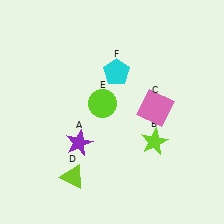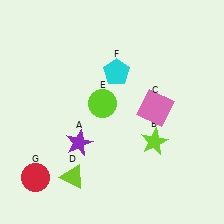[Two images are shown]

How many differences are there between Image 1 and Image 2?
There is 1 difference between the two images.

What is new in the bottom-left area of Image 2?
A red circle (G) was added in the bottom-left area of Image 2.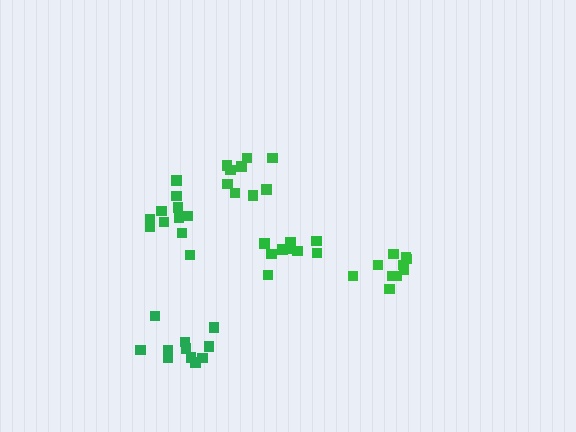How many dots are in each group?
Group 1: 10 dots, Group 2: 9 dots, Group 3: 11 dots, Group 4: 9 dots, Group 5: 11 dots (50 total).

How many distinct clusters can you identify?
There are 5 distinct clusters.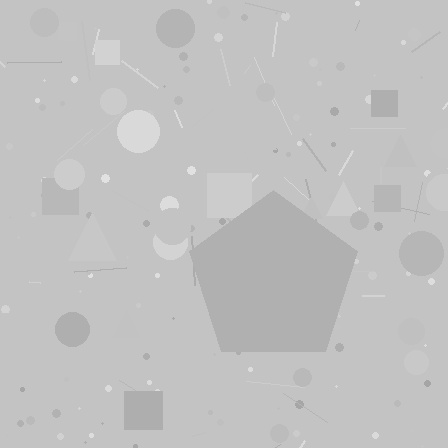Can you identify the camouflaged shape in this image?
The camouflaged shape is a pentagon.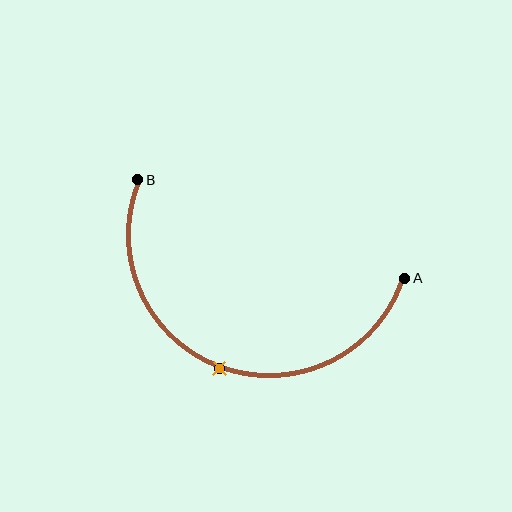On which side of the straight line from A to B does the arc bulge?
The arc bulges below the straight line connecting A and B.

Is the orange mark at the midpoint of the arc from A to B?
Yes. The orange mark lies on the arc at equal arc-length from both A and B — it is the arc midpoint.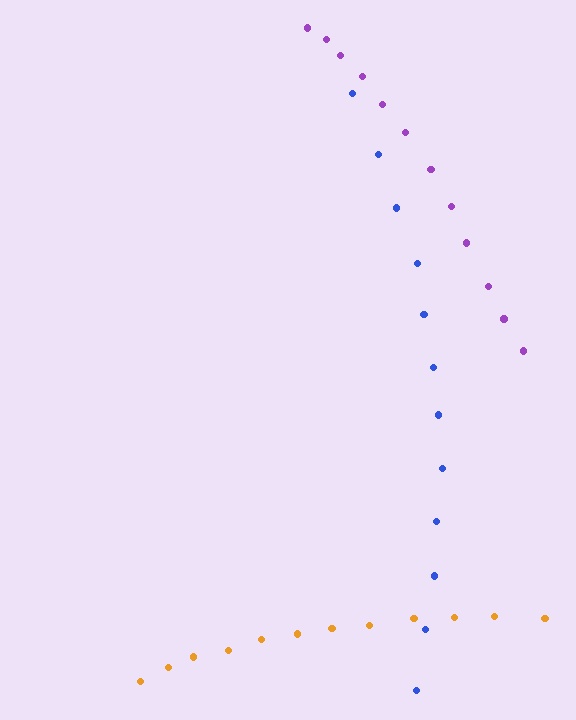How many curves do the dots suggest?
There are 3 distinct paths.